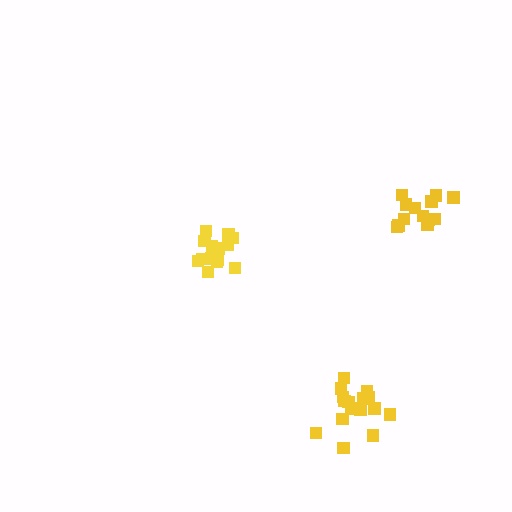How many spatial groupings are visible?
There are 3 spatial groupings.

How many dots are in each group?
Group 1: 16 dots, Group 2: 16 dots, Group 3: 13 dots (45 total).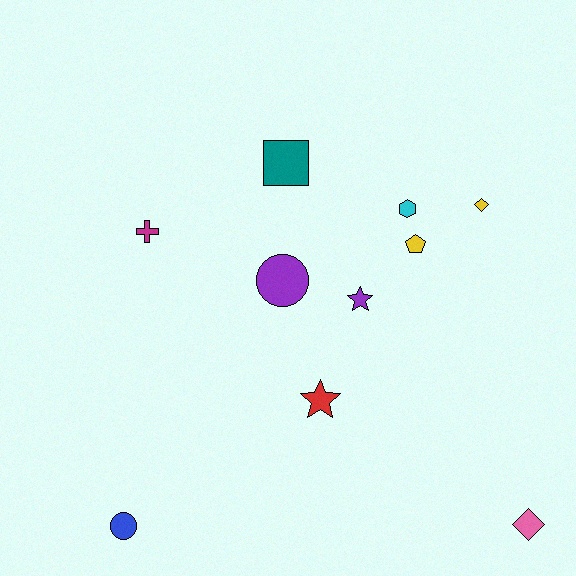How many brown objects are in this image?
There are no brown objects.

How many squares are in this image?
There is 1 square.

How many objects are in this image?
There are 10 objects.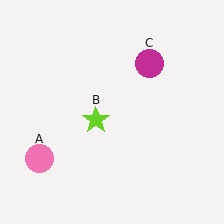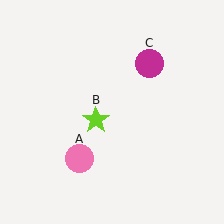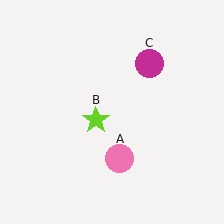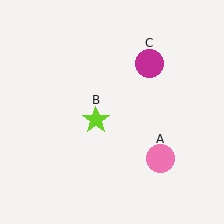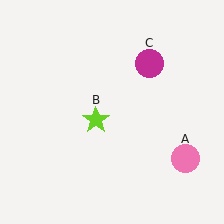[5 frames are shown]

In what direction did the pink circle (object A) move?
The pink circle (object A) moved right.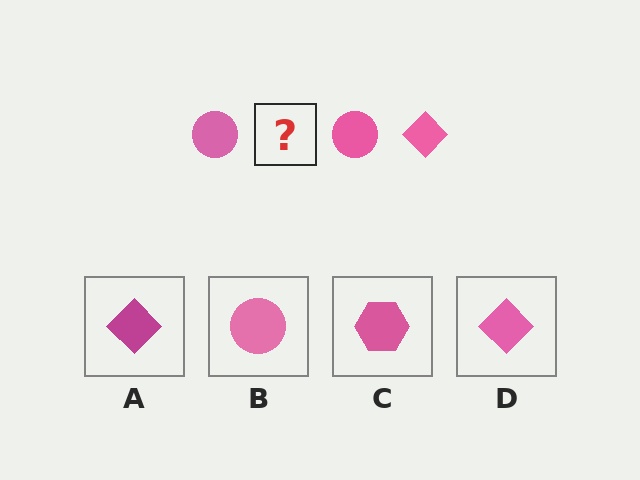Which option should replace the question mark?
Option D.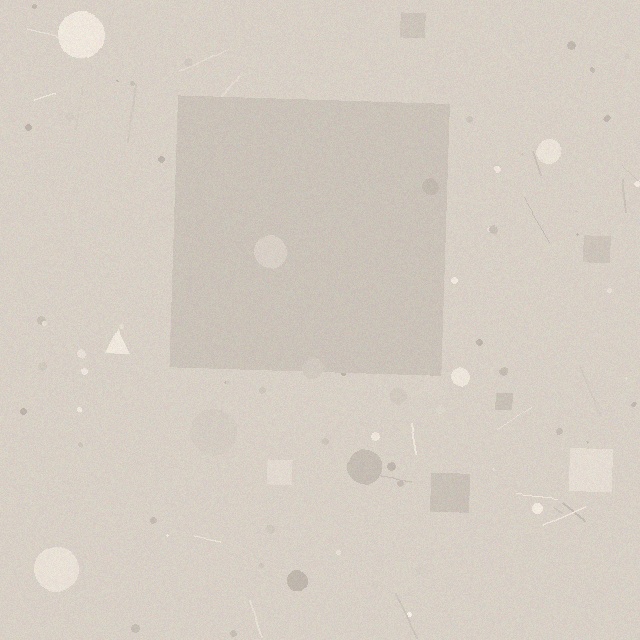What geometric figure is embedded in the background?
A square is embedded in the background.